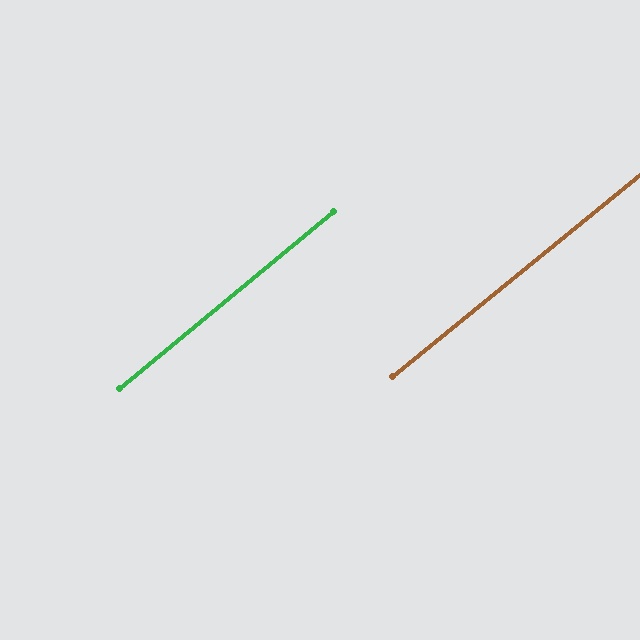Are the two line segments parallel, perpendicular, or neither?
Parallel — their directions differ by only 0.3°.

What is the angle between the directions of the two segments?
Approximately 0 degrees.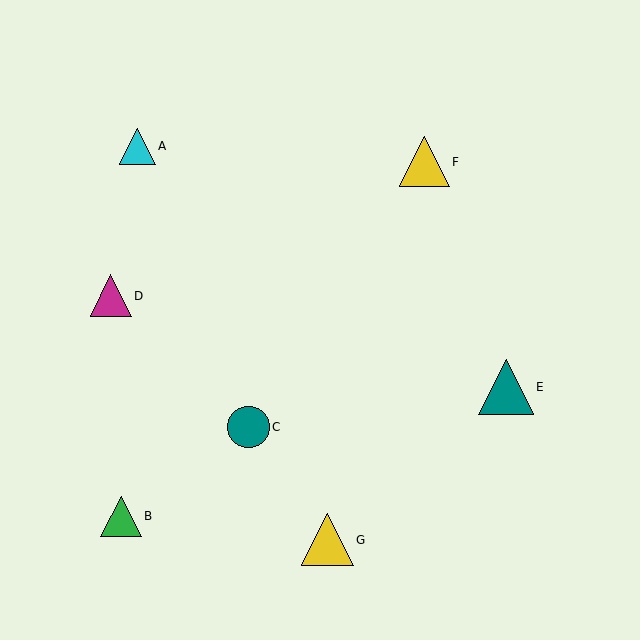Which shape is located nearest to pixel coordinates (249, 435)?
The teal circle (labeled C) at (249, 427) is nearest to that location.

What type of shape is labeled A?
Shape A is a cyan triangle.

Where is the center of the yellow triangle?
The center of the yellow triangle is at (424, 162).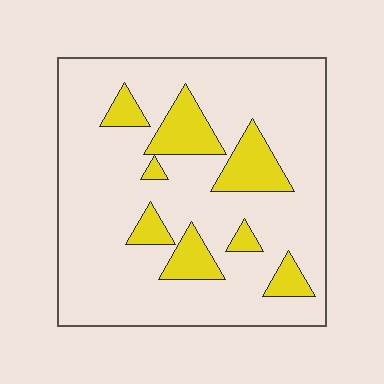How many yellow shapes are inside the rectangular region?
8.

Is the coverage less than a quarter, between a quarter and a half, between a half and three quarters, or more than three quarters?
Less than a quarter.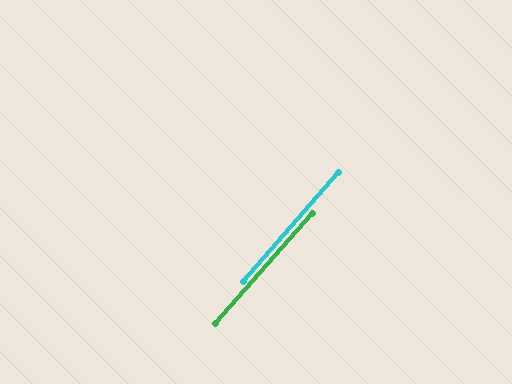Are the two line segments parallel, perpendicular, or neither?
Parallel — their directions differ by only 0.1°.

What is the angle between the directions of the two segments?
Approximately 0 degrees.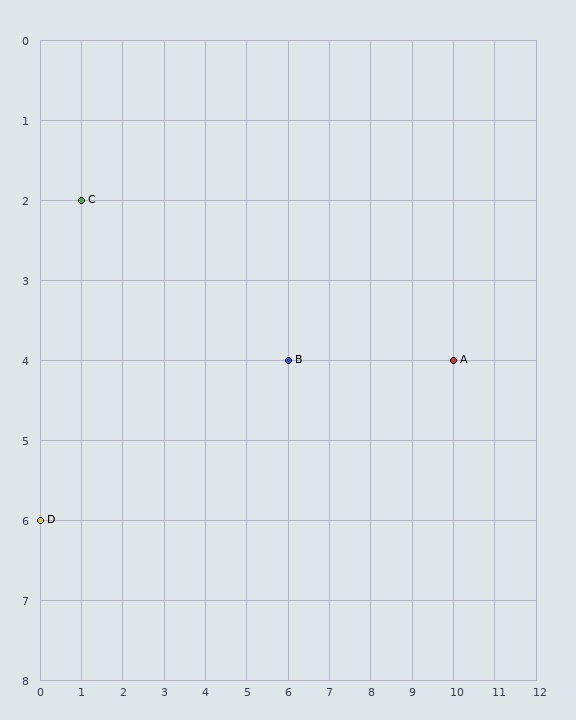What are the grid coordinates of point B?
Point B is at grid coordinates (6, 4).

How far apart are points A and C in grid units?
Points A and C are 9 columns and 2 rows apart (about 9.2 grid units diagonally).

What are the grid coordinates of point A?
Point A is at grid coordinates (10, 4).